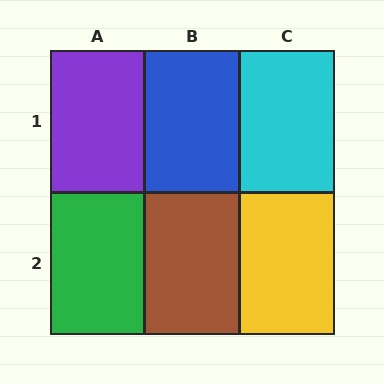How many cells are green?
1 cell is green.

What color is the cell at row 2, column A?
Green.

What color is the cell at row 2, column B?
Brown.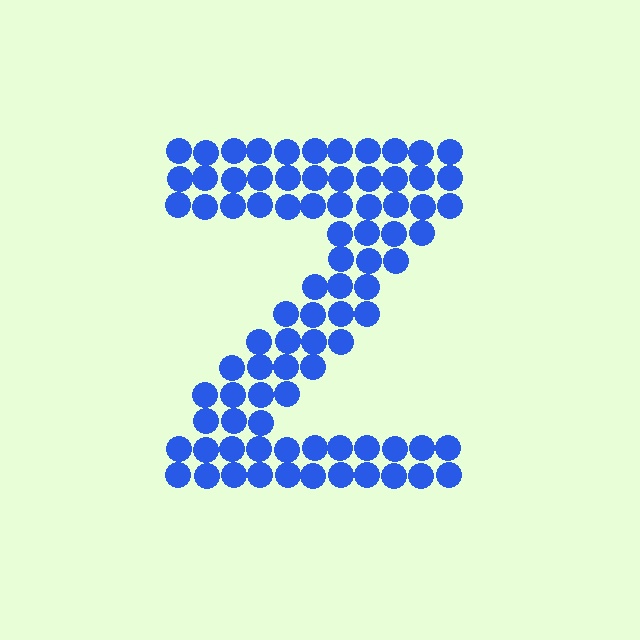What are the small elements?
The small elements are circles.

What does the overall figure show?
The overall figure shows the letter Z.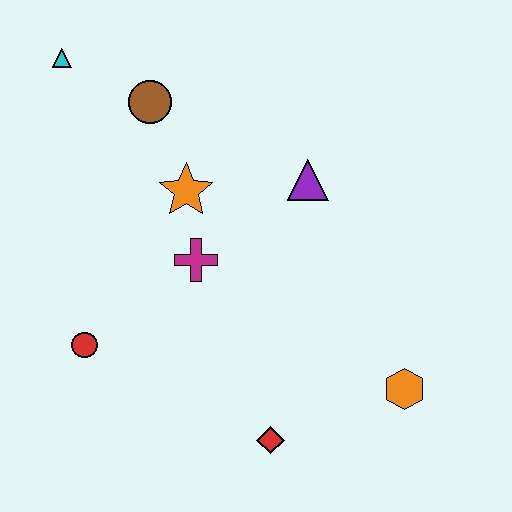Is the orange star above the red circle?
Yes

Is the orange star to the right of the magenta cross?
No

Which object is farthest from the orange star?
The orange hexagon is farthest from the orange star.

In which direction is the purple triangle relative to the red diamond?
The purple triangle is above the red diamond.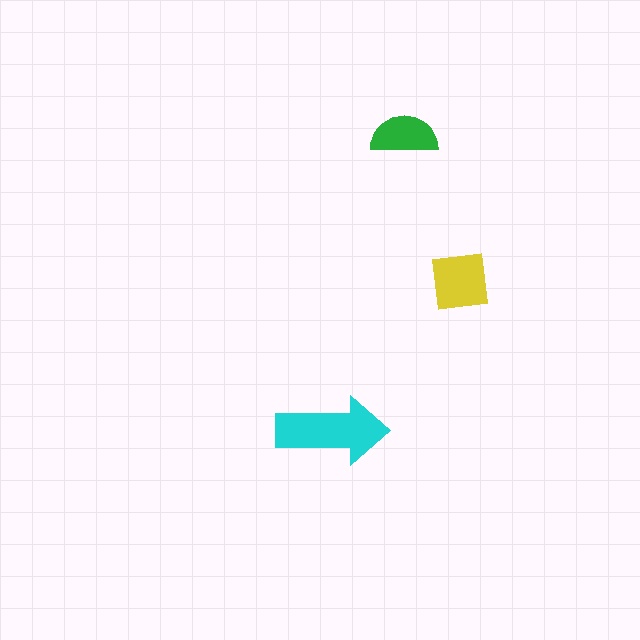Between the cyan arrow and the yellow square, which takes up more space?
The cyan arrow.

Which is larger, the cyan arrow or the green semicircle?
The cyan arrow.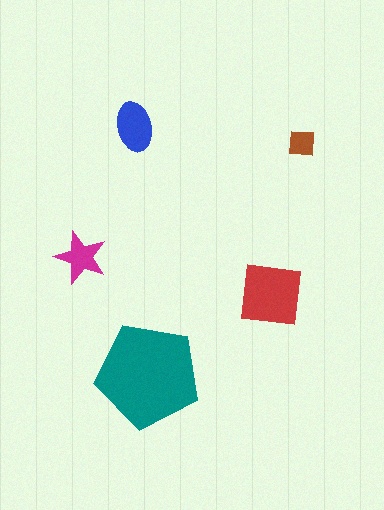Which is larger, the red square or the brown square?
The red square.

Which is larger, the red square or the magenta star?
The red square.